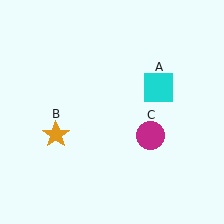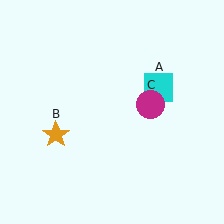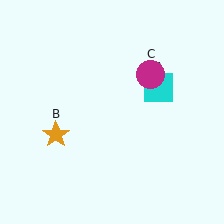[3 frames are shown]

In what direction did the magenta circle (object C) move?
The magenta circle (object C) moved up.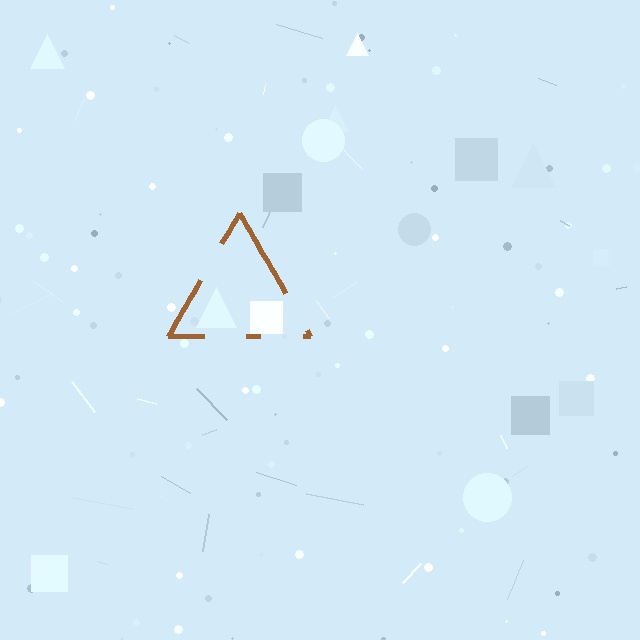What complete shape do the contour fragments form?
The contour fragments form a triangle.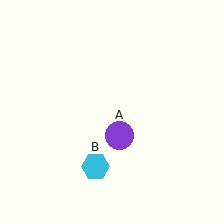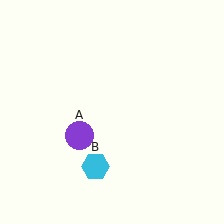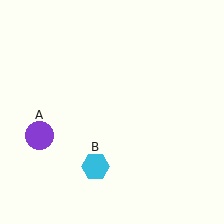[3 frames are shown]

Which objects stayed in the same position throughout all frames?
Cyan hexagon (object B) remained stationary.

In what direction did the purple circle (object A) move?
The purple circle (object A) moved left.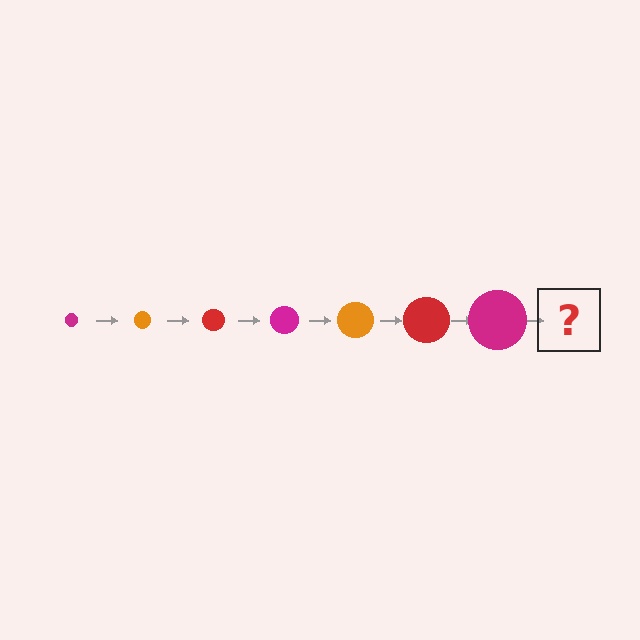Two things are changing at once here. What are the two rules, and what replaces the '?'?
The two rules are that the circle grows larger each step and the color cycles through magenta, orange, and red. The '?' should be an orange circle, larger than the previous one.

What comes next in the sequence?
The next element should be an orange circle, larger than the previous one.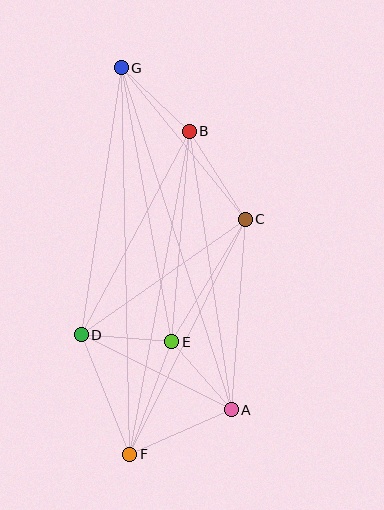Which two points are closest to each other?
Points D and E are closest to each other.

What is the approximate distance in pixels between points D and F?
The distance between D and F is approximately 129 pixels.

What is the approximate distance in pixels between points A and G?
The distance between A and G is approximately 359 pixels.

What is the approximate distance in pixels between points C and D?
The distance between C and D is approximately 201 pixels.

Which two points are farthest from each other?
Points F and G are farthest from each other.